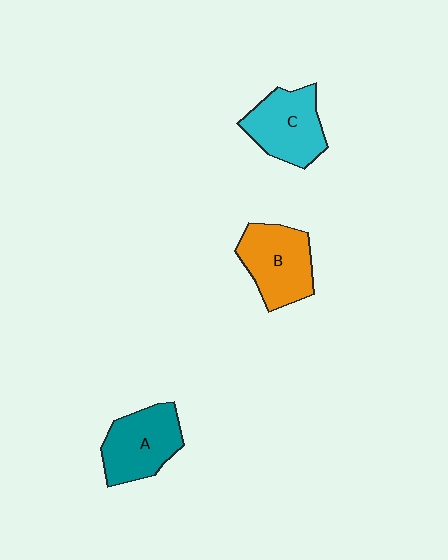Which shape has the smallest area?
Shape C (cyan).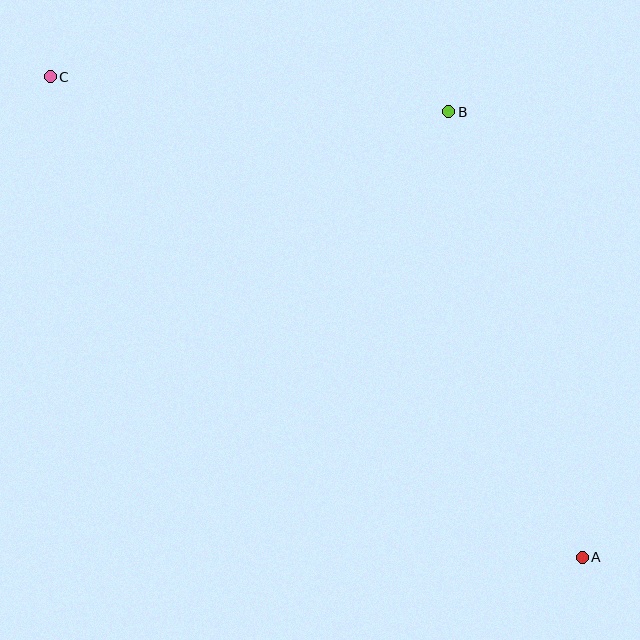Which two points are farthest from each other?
Points A and C are farthest from each other.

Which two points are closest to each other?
Points B and C are closest to each other.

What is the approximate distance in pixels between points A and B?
The distance between A and B is approximately 465 pixels.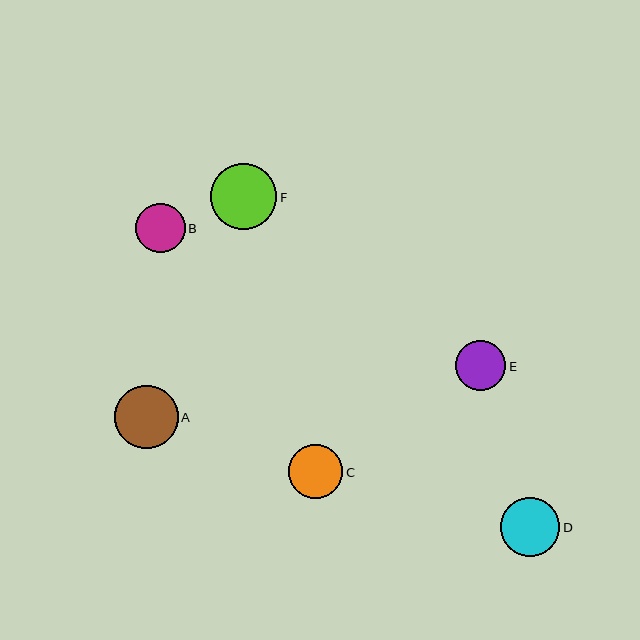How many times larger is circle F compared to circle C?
Circle F is approximately 1.2 times the size of circle C.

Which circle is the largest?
Circle F is the largest with a size of approximately 66 pixels.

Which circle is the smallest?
Circle B is the smallest with a size of approximately 49 pixels.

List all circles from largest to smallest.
From largest to smallest: F, A, D, C, E, B.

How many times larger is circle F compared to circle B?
Circle F is approximately 1.4 times the size of circle B.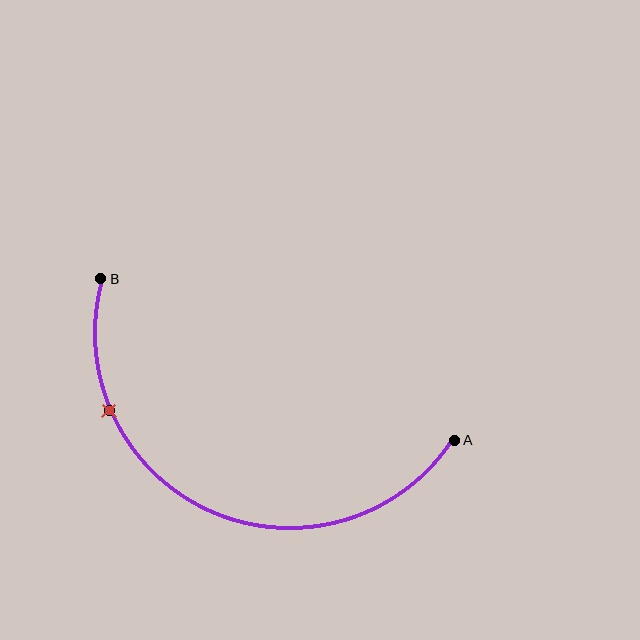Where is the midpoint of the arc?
The arc midpoint is the point on the curve farthest from the straight line joining A and B. It sits below that line.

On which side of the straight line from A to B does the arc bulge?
The arc bulges below the straight line connecting A and B.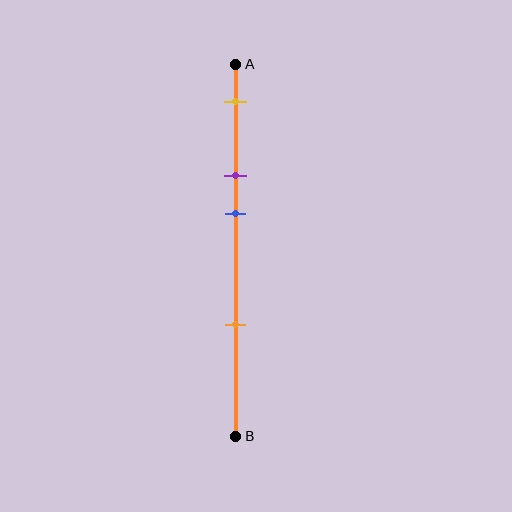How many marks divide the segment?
There are 4 marks dividing the segment.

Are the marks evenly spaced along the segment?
No, the marks are not evenly spaced.